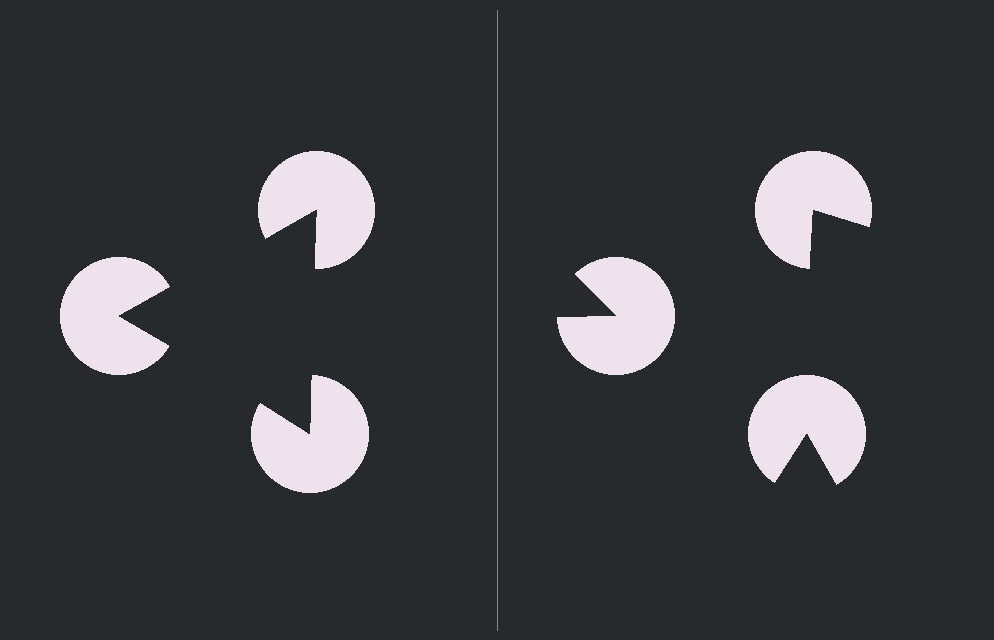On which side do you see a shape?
An illusory triangle appears on the left side. On the right side the wedge cuts are rotated, so no coherent shape forms.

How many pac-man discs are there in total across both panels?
6 — 3 on each side.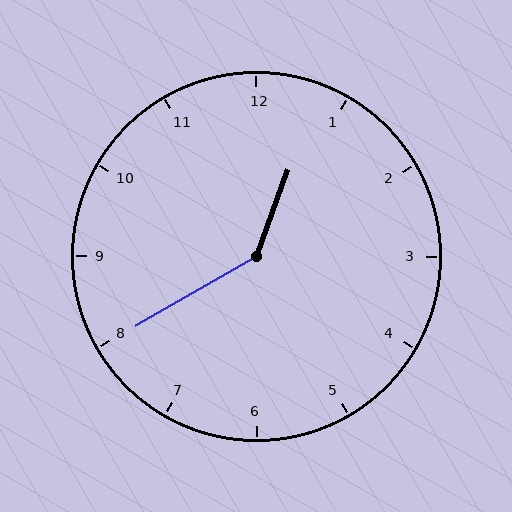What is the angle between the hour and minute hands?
Approximately 140 degrees.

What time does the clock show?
12:40.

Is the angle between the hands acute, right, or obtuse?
It is obtuse.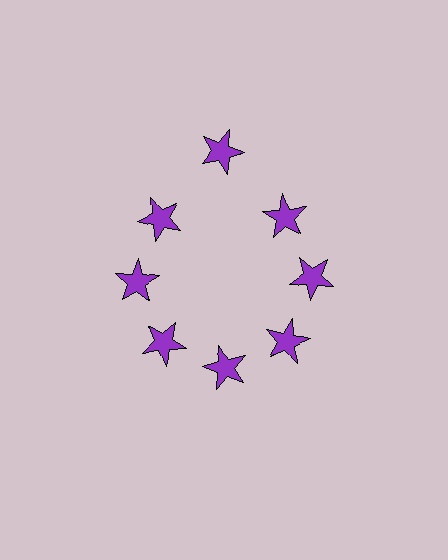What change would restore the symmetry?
The symmetry would be restored by moving it inward, back onto the ring so that all 8 stars sit at equal angles and equal distance from the center.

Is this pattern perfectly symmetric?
No. The 8 purple stars are arranged in a ring, but one element near the 12 o'clock position is pushed outward from the center, breaking the 8-fold rotational symmetry.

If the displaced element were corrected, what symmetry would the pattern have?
It would have 8-fold rotational symmetry — the pattern would map onto itself every 45 degrees.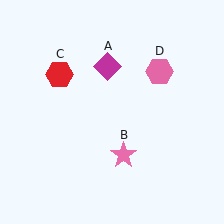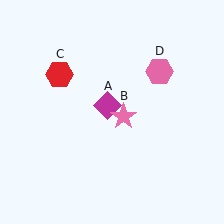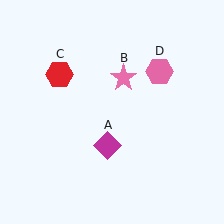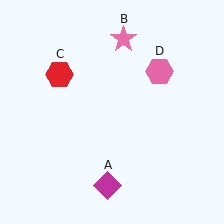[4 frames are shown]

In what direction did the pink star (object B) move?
The pink star (object B) moved up.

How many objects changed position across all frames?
2 objects changed position: magenta diamond (object A), pink star (object B).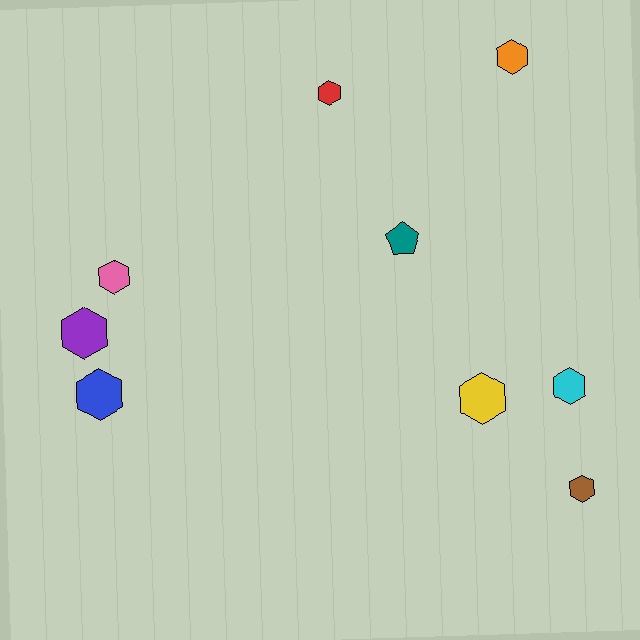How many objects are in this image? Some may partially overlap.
There are 9 objects.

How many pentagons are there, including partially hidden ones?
There is 1 pentagon.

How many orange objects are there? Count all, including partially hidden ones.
There is 1 orange object.